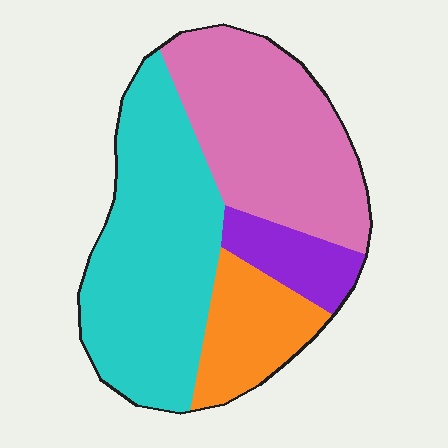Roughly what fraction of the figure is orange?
Orange takes up about one sixth (1/6) of the figure.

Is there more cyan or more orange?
Cyan.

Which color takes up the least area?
Purple, at roughly 10%.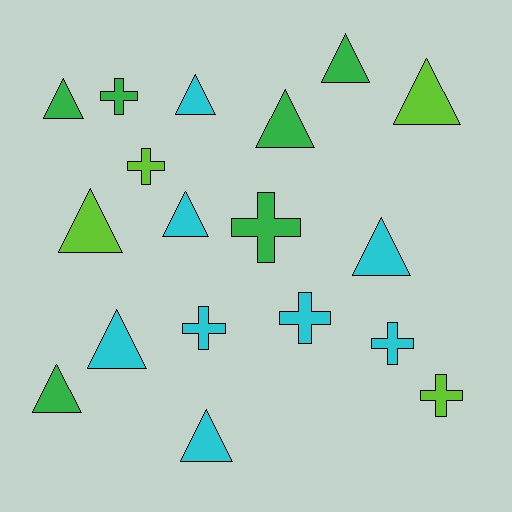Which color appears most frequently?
Cyan, with 8 objects.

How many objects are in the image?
There are 18 objects.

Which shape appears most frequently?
Triangle, with 11 objects.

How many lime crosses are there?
There are 2 lime crosses.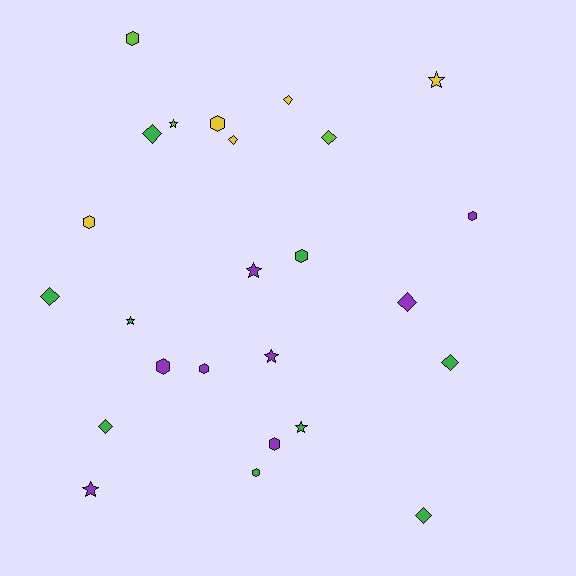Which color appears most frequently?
Green, with 9 objects.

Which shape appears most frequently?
Diamond, with 9 objects.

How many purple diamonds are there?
There is 1 purple diamond.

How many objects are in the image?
There are 25 objects.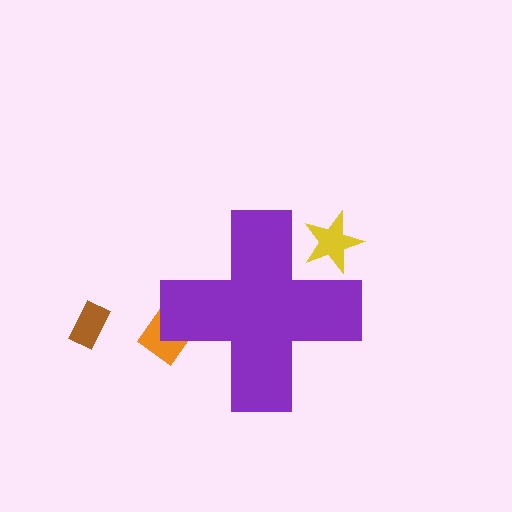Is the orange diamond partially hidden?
Yes, the orange diamond is partially hidden behind the purple cross.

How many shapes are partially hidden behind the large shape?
2 shapes are partially hidden.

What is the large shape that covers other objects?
A purple cross.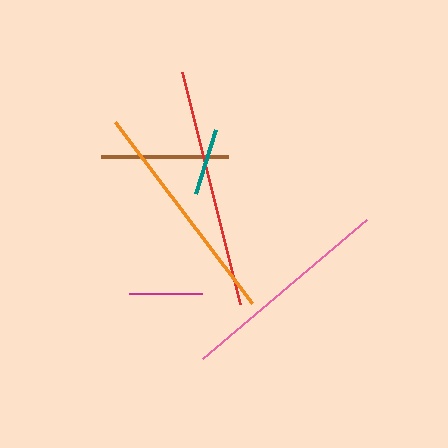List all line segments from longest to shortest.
From longest to shortest: red, orange, pink, brown, magenta, teal.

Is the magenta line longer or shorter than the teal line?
The magenta line is longer than the teal line.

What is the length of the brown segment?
The brown segment is approximately 127 pixels long.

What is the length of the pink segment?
The pink segment is approximately 215 pixels long.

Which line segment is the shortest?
The teal line is the shortest at approximately 67 pixels.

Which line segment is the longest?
The red line is the longest at approximately 239 pixels.